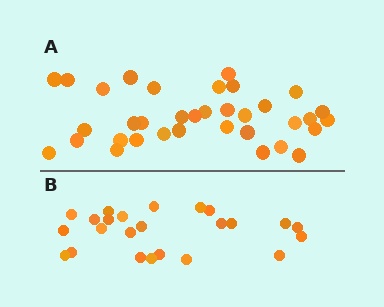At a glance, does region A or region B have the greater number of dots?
Region A (the top region) has more dots.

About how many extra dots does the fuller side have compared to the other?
Region A has roughly 12 or so more dots than region B.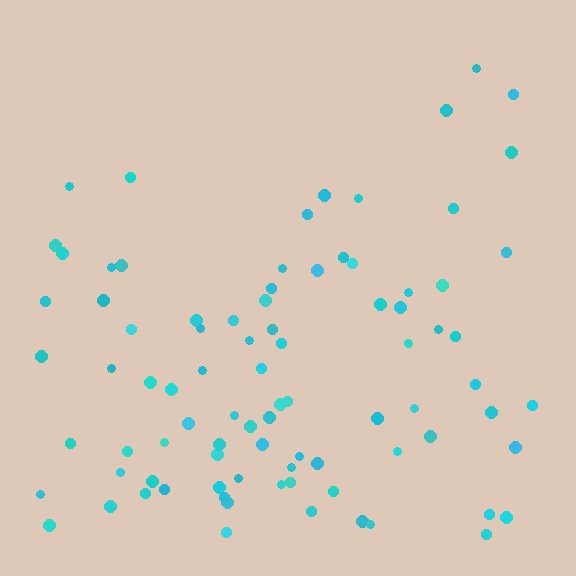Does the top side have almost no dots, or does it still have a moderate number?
Still a moderate number, just noticeably fewer than the bottom.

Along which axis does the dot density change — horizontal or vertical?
Vertical.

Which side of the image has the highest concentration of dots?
The bottom.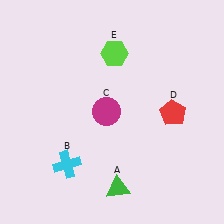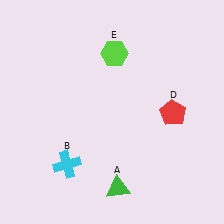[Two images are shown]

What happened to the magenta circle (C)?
The magenta circle (C) was removed in Image 2. It was in the top-left area of Image 1.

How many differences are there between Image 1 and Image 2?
There is 1 difference between the two images.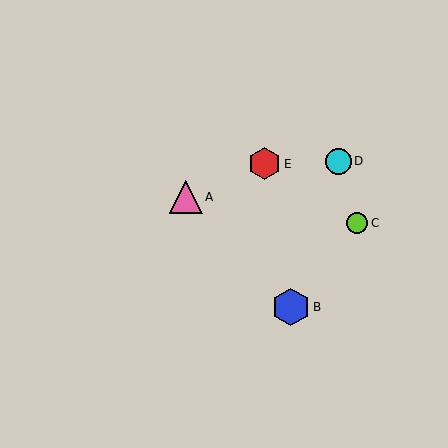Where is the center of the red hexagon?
The center of the red hexagon is at (264, 164).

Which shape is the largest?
The blue hexagon (labeled B) is the largest.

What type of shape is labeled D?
Shape D is a cyan circle.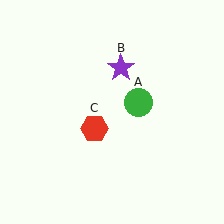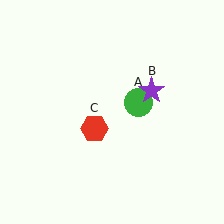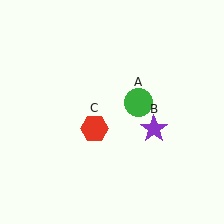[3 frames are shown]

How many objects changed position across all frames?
1 object changed position: purple star (object B).